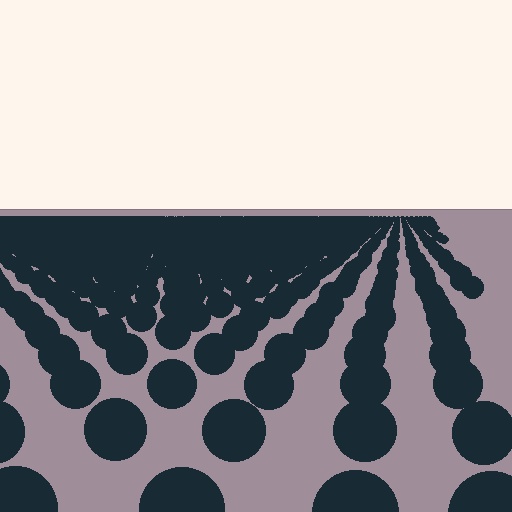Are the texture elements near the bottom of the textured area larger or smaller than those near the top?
Larger. Near the bottom, elements are closer to the viewer and appear at a bigger on-screen size.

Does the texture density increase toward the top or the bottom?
Density increases toward the top.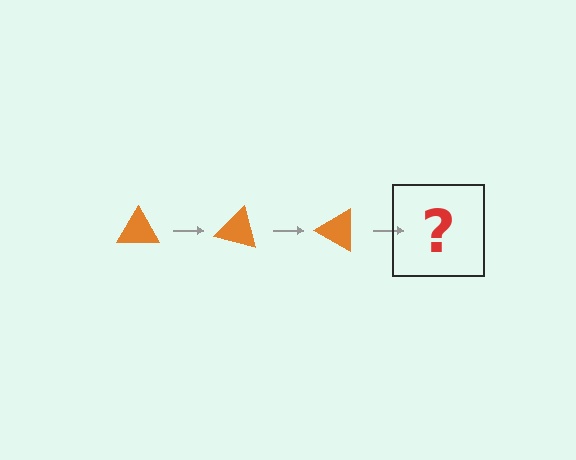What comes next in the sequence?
The next element should be an orange triangle rotated 45 degrees.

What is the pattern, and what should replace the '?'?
The pattern is that the triangle rotates 15 degrees each step. The '?' should be an orange triangle rotated 45 degrees.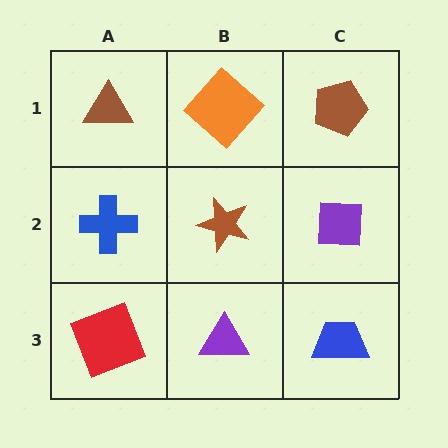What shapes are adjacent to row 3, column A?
A blue cross (row 2, column A), a purple triangle (row 3, column B).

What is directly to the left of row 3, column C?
A purple triangle.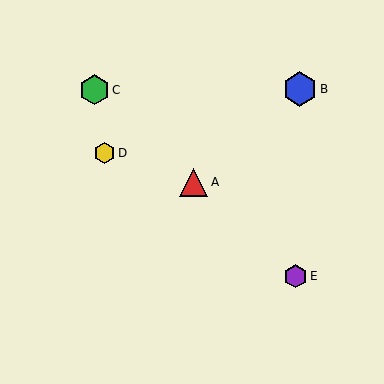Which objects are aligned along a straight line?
Objects A, C, E are aligned along a straight line.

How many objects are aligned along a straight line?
3 objects (A, C, E) are aligned along a straight line.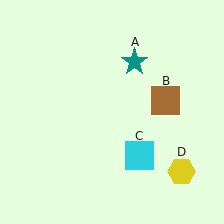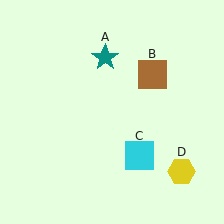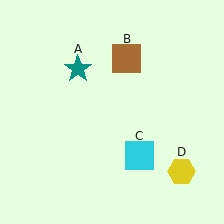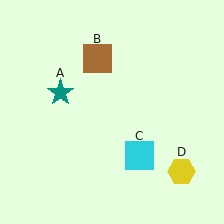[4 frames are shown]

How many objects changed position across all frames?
2 objects changed position: teal star (object A), brown square (object B).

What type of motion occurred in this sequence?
The teal star (object A), brown square (object B) rotated counterclockwise around the center of the scene.